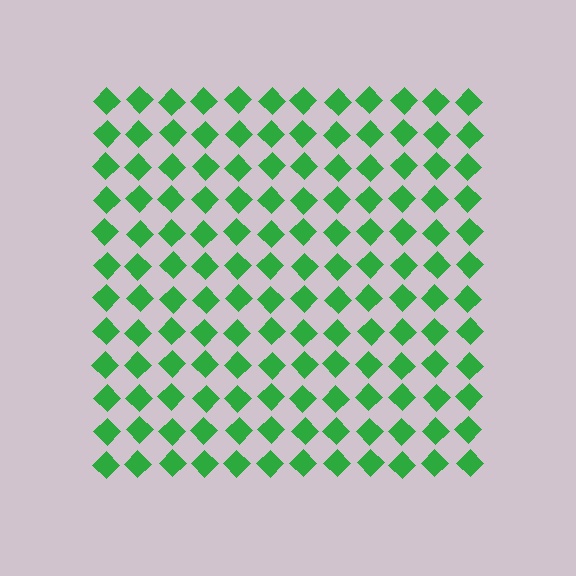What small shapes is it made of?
It is made of small diamonds.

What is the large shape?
The large shape is a square.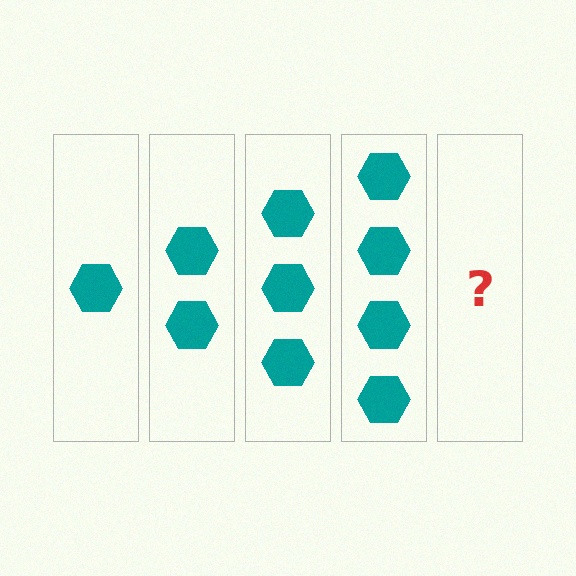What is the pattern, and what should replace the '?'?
The pattern is that each step adds one more hexagon. The '?' should be 5 hexagons.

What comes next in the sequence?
The next element should be 5 hexagons.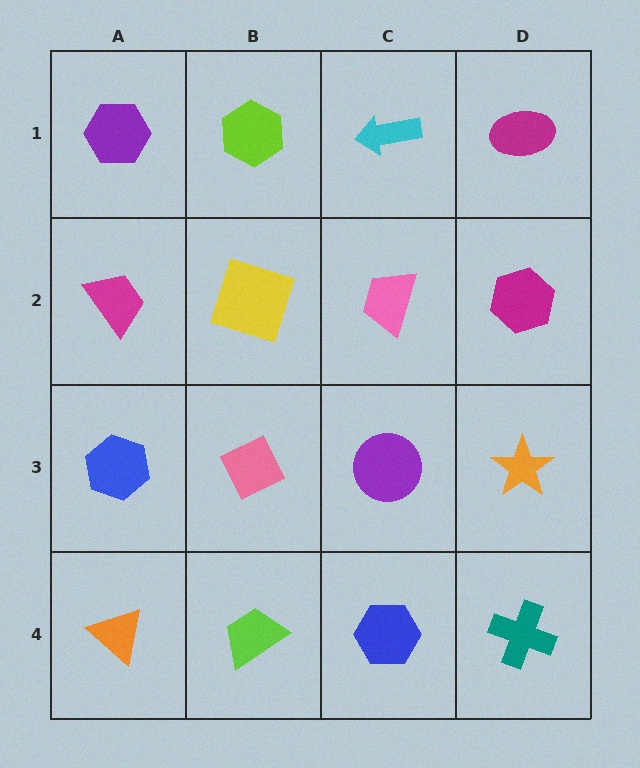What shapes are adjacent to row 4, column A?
A blue hexagon (row 3, column A), a lime trapezoid (row 4, column B).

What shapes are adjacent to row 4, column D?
An orange star (row 3, column D), a blue hexagon (row 4, column C).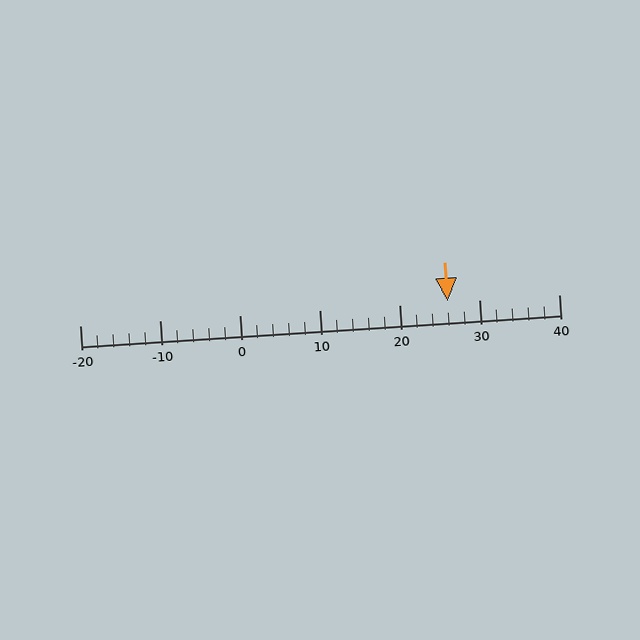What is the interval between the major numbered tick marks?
The major tick marks are spaced 10 units apart.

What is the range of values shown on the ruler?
The ruler shows values from -20 to 40.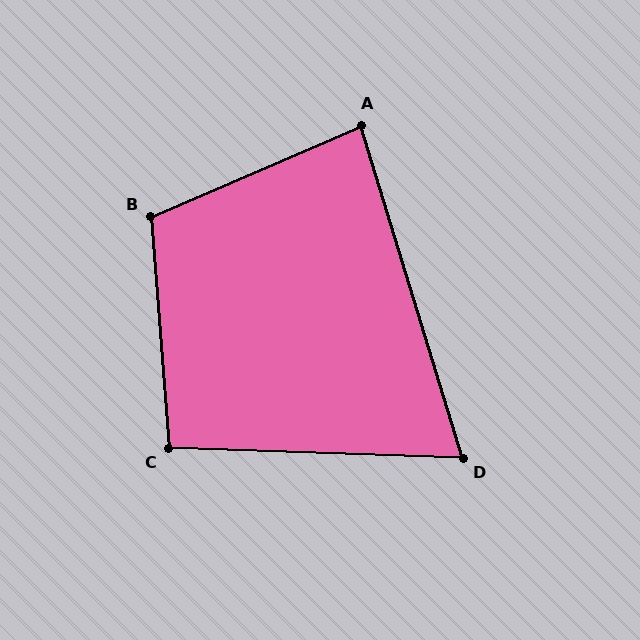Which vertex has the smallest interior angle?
D, at approximately 71 degrees.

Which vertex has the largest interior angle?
B, at approximately 109 degrees.